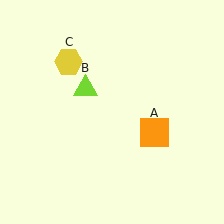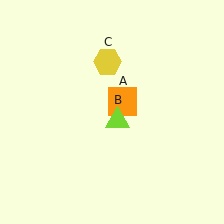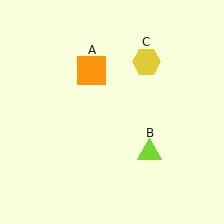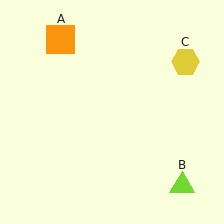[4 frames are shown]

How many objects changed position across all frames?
3 objects changed position: orange square (object A), lime triangle (object B), yellow hexagon (object C).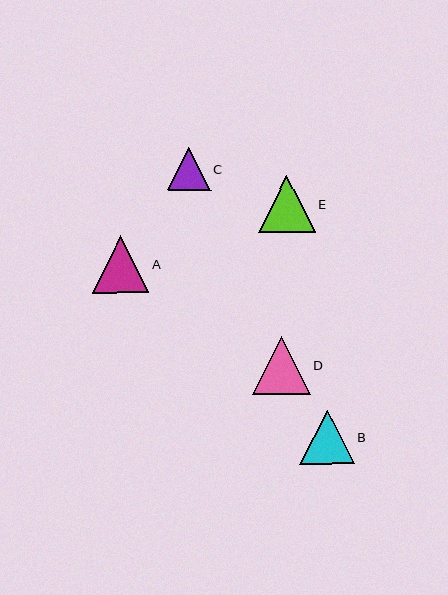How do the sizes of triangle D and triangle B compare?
Triangle D and triangle B are approximately the same size.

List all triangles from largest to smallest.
From largest to smallest: D, E, A, B, C.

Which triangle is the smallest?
Triangle C is the smallest with a size of approximately 43 pixels.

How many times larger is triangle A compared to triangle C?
Triangle A is approximately 1.3 times the size of triangle C.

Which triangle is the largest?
Triangle D is the largest with a size of approximately 58 pixels.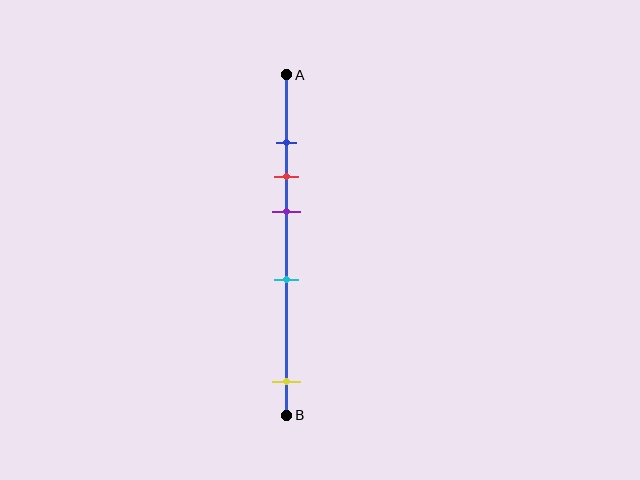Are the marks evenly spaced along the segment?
No, the marks are not evenly spaced.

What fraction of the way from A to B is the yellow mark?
The yellow mark is approximately 90% (0.9) of the way from A to B.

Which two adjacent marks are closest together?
The blue and red marks are the closest adjacent pair.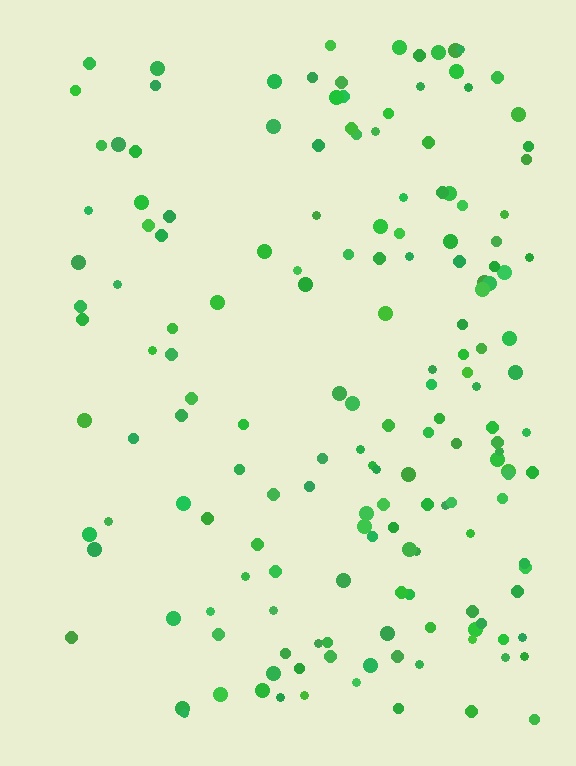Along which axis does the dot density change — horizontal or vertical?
Horizontal.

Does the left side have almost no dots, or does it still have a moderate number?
Still a moderate number, just noticeably fewer than the right.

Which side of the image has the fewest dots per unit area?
The left.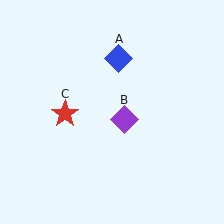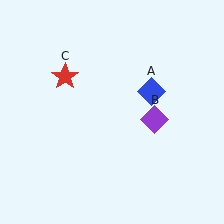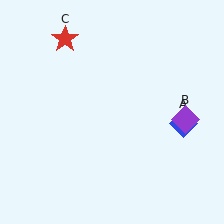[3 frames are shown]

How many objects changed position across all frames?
3 objects changed position: blue diamond (object A), purple diamond (object B), red star (object C).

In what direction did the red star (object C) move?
The red star (object C) moved up.